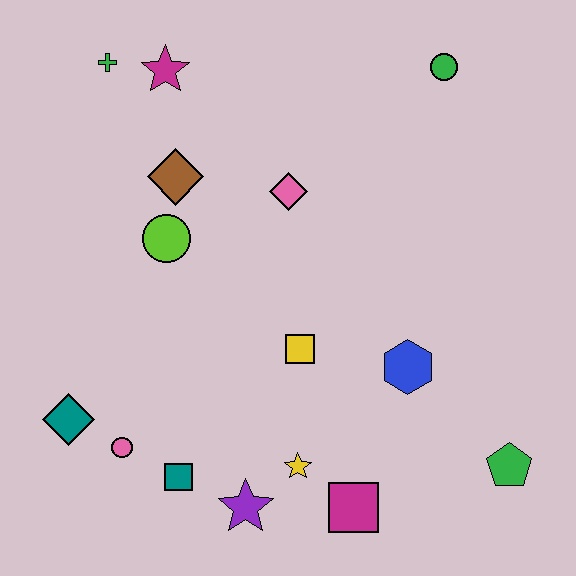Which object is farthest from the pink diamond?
The green pentagon is farthest from the pink diamond.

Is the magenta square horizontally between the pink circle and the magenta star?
No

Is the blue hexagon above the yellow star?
Yes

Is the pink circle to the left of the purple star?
Yes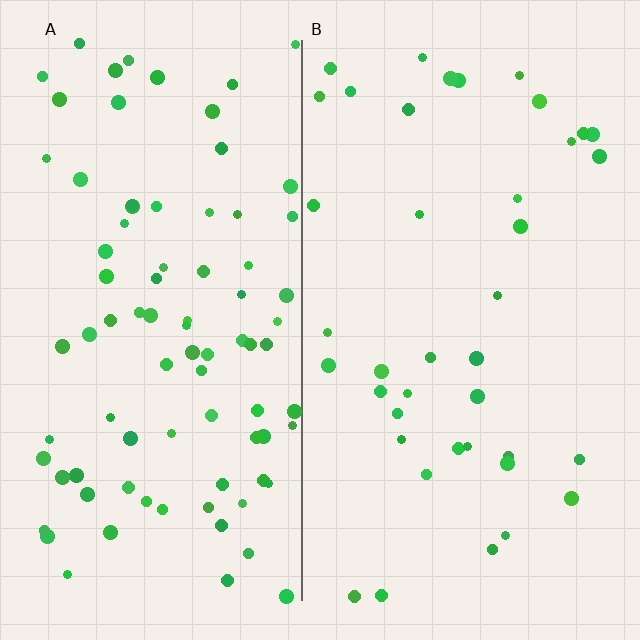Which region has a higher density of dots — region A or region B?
A (the left).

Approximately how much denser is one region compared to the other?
Approximately 2.2× — region A over region B.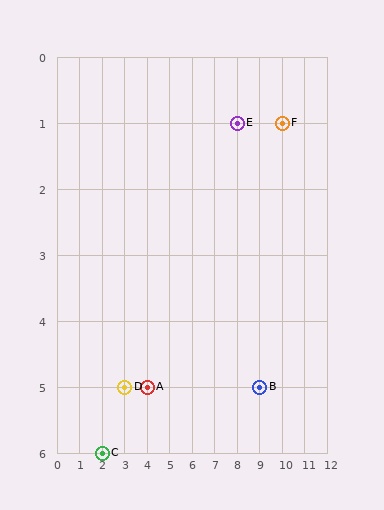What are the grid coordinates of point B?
Point B is at grid coordinates (9, 5).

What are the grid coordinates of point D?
Point D is at grid coordinates (3, 5).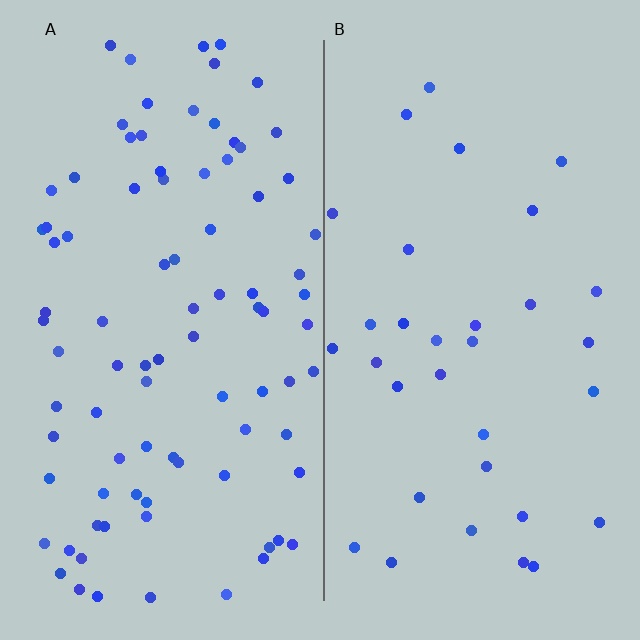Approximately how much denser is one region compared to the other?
Approximately 2.7× — region A over region B.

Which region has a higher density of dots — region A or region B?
A (the left).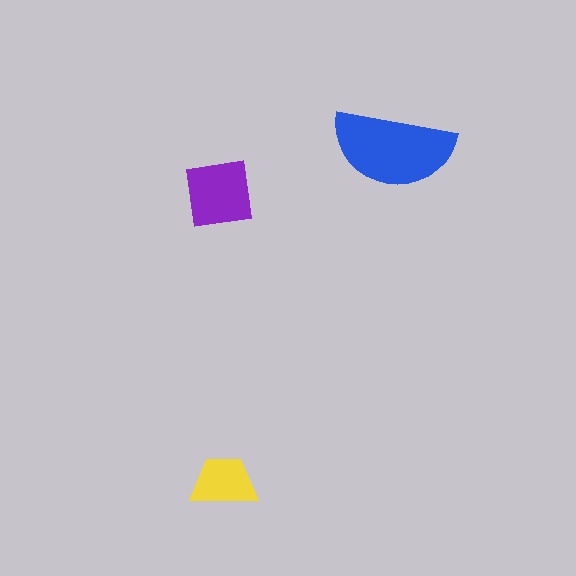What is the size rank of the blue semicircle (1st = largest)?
1st.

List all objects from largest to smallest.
The blue semicircle, the purple square, the yellow trapezoid.